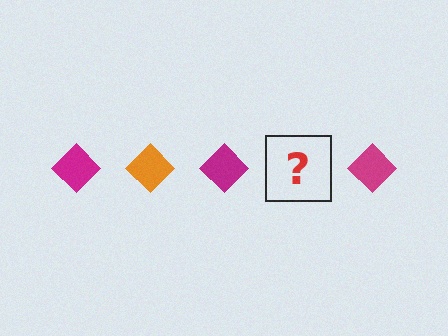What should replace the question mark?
The question mark should be replaced with an orange diamond.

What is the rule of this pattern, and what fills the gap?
The rule is that the pattern cycles through magenta, orange diamonds. The gap should be filled with an orange diamond.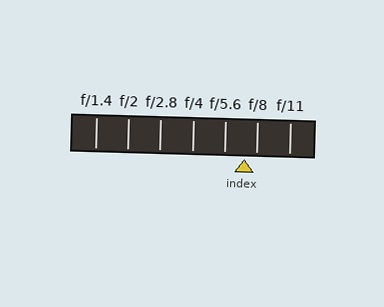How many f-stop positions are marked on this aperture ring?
There are 7 f-stop positions marked.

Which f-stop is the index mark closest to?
The index mark is closest to f/8.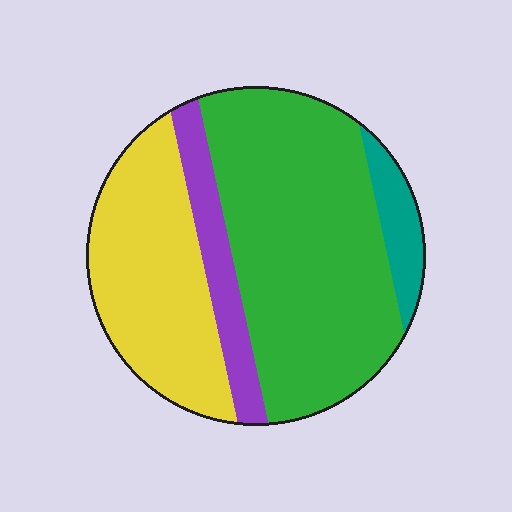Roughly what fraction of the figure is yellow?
Yellow takes up about one third (1/3) of the figure.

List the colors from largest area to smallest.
From largest to smallest: green, yellow, purple, teal.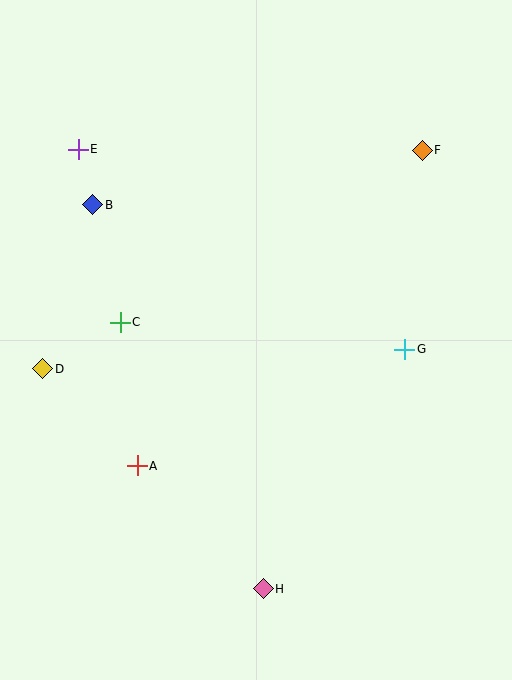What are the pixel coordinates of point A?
Point A is at (137, 466).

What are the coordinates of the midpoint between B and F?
The midpoint between B and F is at (258, 178).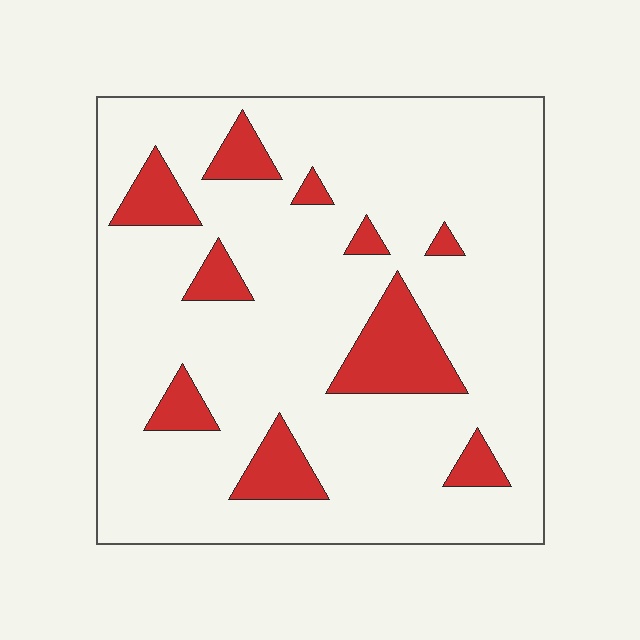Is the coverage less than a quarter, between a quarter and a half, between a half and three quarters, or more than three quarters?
Less than a quarter.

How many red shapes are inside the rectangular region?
10.